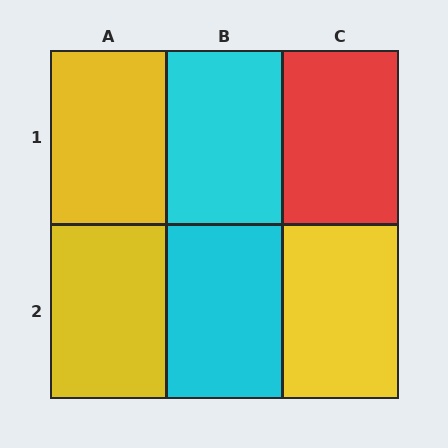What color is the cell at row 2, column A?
Yellow.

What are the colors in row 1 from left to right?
Yellow, cyan, red.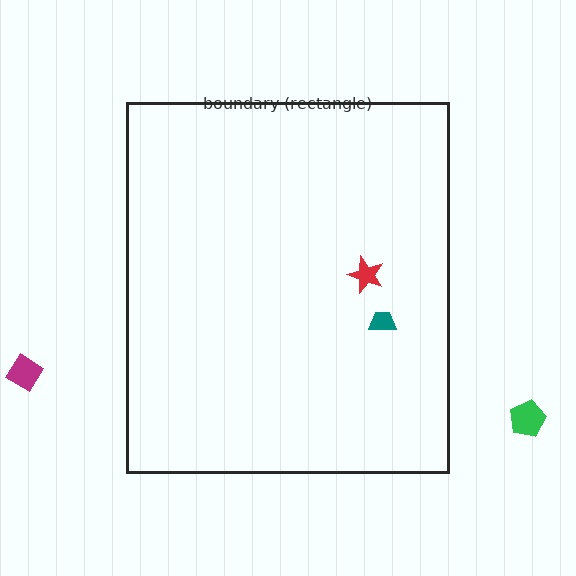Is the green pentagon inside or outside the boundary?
Outside.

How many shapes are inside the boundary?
2 inside, 2 outside.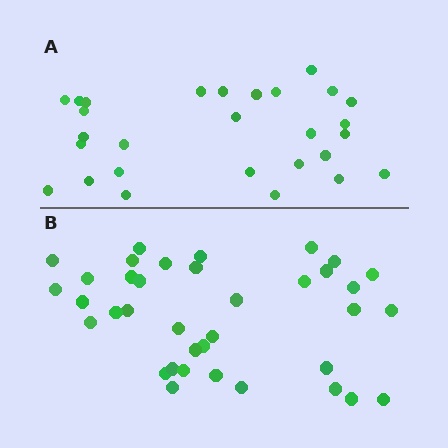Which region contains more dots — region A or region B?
Region B (the bottom region) has more dots.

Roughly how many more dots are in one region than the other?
Region B has roughly 8 or so more dots than region A.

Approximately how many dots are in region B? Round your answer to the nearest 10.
About 40 dots. (The exact count is 37, which rounds to 40.)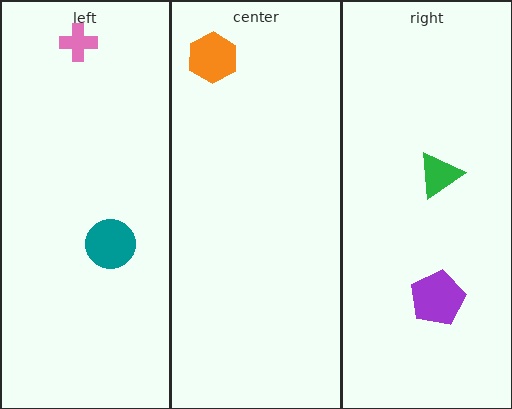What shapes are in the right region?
The purple pentagon, the green triangle.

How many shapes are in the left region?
2.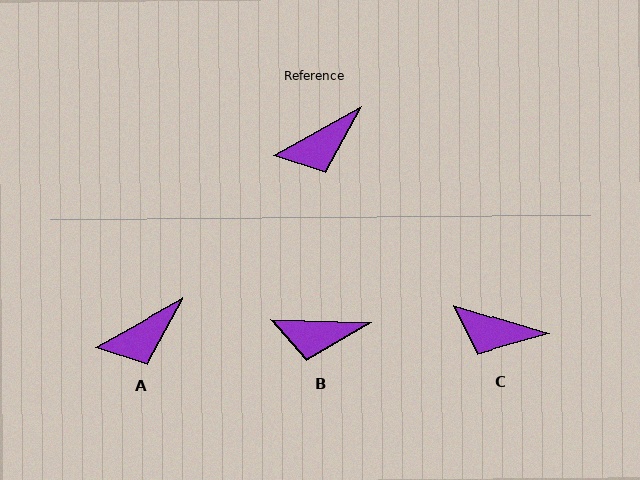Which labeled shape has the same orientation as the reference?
A.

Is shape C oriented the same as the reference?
No, it is off by about 46 degrees.